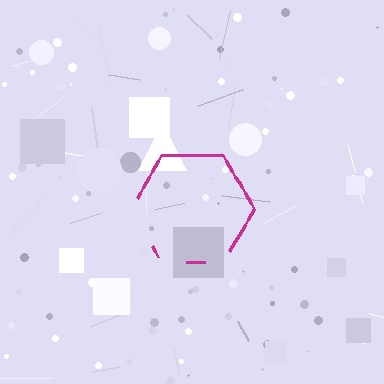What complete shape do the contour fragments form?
The contour fragments form a hexagon.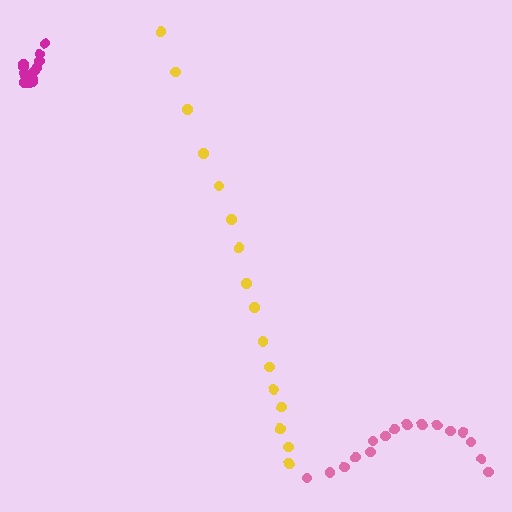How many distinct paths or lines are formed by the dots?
There are 3 distinct paths.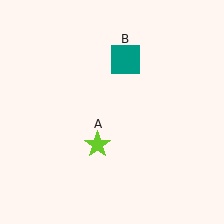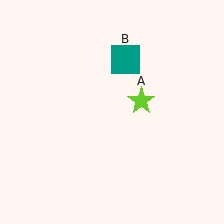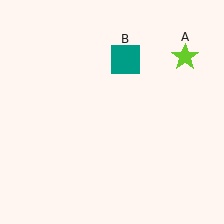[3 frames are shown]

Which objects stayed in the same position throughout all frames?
Teal square (object B) remained stationary.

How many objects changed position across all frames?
1 object changed position: lime star (object A).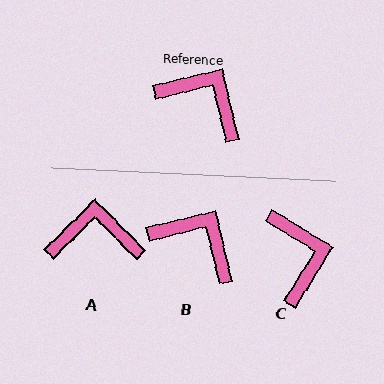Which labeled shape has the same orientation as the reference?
B.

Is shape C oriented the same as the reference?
No, it is off by about 45 degrees.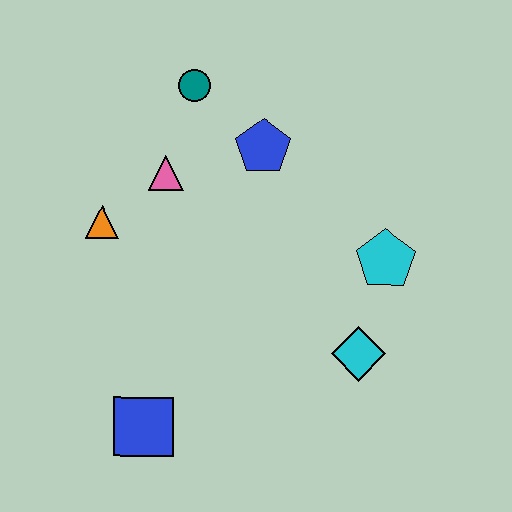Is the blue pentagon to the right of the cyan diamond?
No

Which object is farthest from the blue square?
The teal circle is farthest from the blue square.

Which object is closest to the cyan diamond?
The cyan pentagon is closest to the cyan diamond.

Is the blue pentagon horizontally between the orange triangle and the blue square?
No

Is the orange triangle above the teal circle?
No